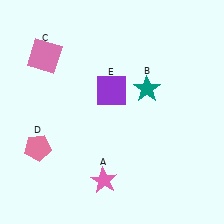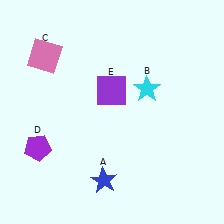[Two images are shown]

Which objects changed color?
A changed from pink to blue. B changed from teal to cyan. D changed from pink to purple.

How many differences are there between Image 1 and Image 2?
There are 3 differences between the two images.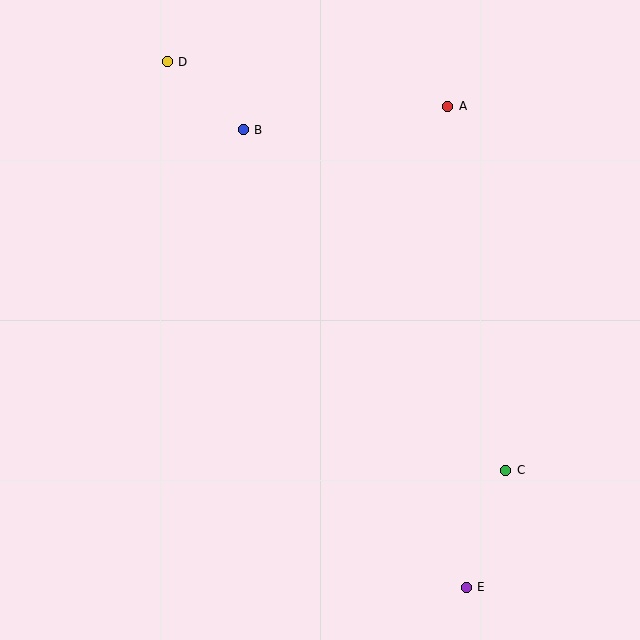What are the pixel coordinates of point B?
Point B is at (243, 130).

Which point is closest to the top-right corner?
Point A is closest to the top-right corner.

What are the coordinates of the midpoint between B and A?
The midpoint between B and A is at (345, 118).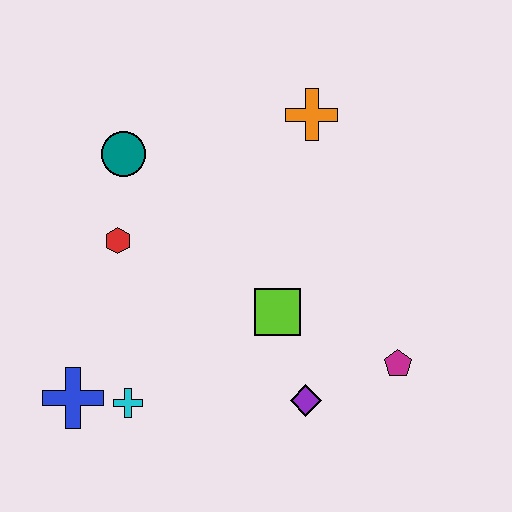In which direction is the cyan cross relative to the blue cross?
The cyan cross is to the right of the blue cross.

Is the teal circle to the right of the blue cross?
Yes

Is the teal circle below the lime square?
No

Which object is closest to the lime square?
The purple diamond is closest to the lime square.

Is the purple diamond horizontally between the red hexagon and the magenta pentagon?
Yes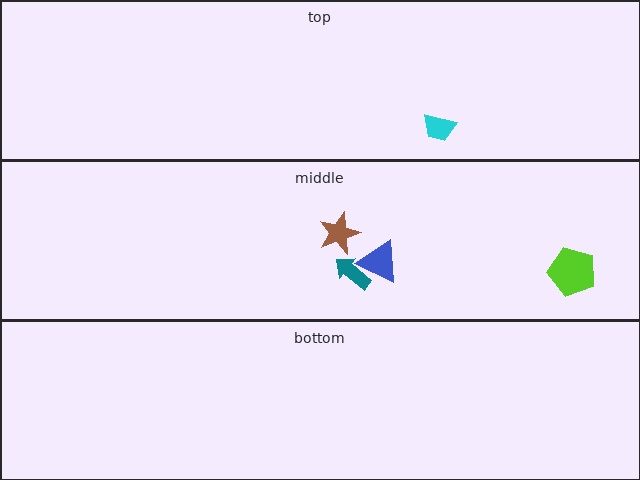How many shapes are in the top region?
1.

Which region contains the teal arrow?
The middle region.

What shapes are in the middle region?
The blue triangle, the teal arrow, the lime pentagon, the brown star.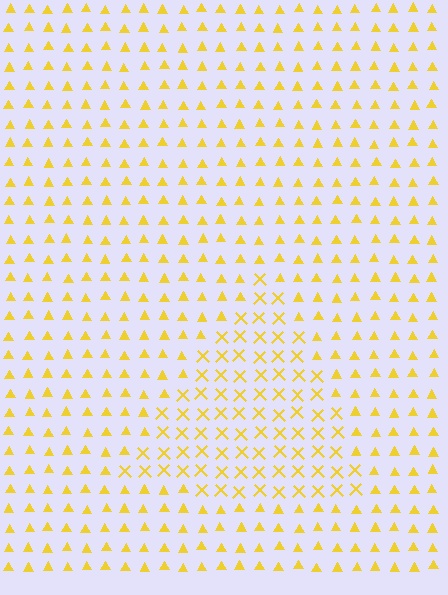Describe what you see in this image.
The image is filled with small yellow elements arranged in a uniform grid. A triangle-shaped region contains X marks, while the surrounding area contains triangles. The boundary is defined purely by the change in element shape.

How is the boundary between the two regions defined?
The boundary is defined by a change in element shape: X marks inside vs. triangles outside. All elements share the same color and spacing.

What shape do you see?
I see a triangle.